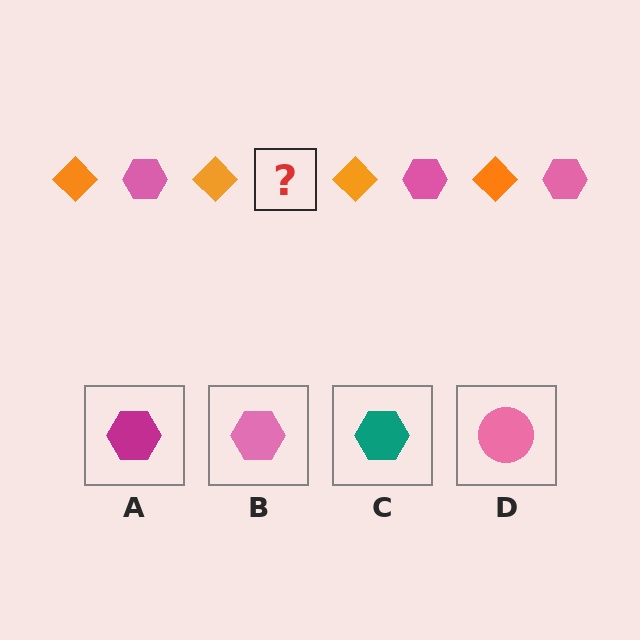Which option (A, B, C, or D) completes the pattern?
B.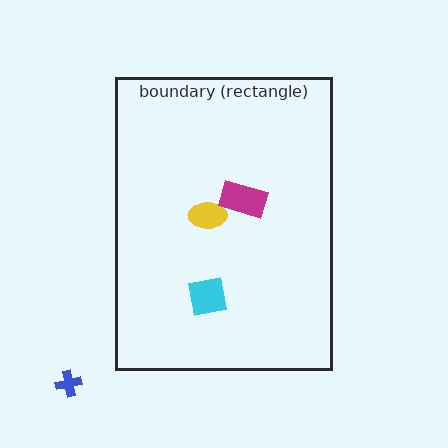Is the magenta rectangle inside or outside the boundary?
Inside.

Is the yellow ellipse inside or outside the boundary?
Inside.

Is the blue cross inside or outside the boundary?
Outside.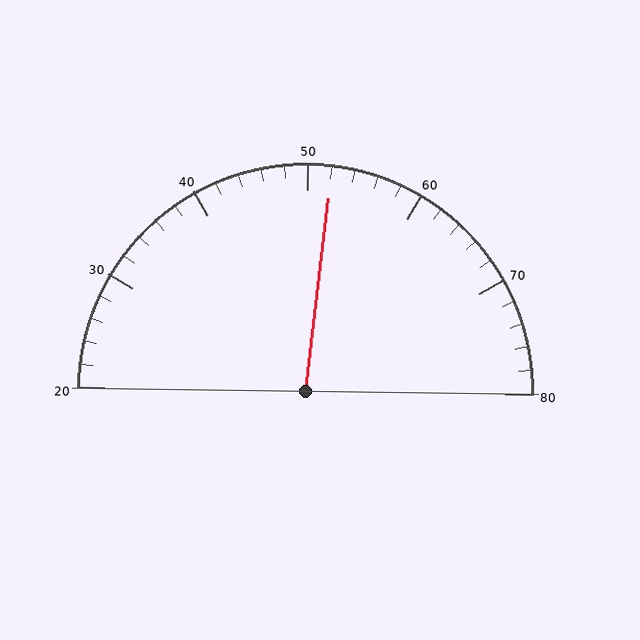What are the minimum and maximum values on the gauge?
The gauge ranges from 20 to 80.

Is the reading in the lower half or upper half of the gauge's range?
The reading is in the upper half of the range (20 to 80).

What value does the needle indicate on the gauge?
The needle indicates approximately 52.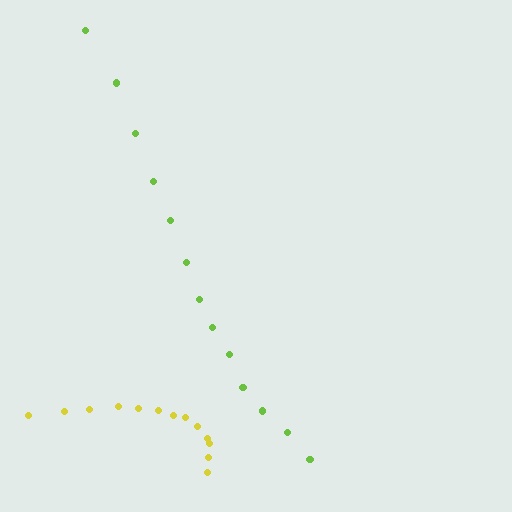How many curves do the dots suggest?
There are 2 distinct paths.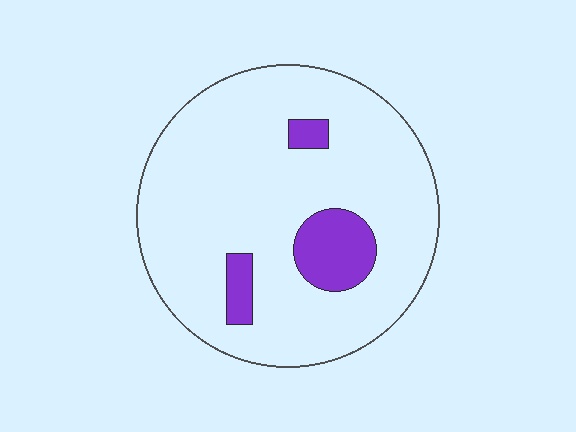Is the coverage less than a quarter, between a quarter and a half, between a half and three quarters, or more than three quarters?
Less than a quarter.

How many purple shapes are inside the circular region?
3.